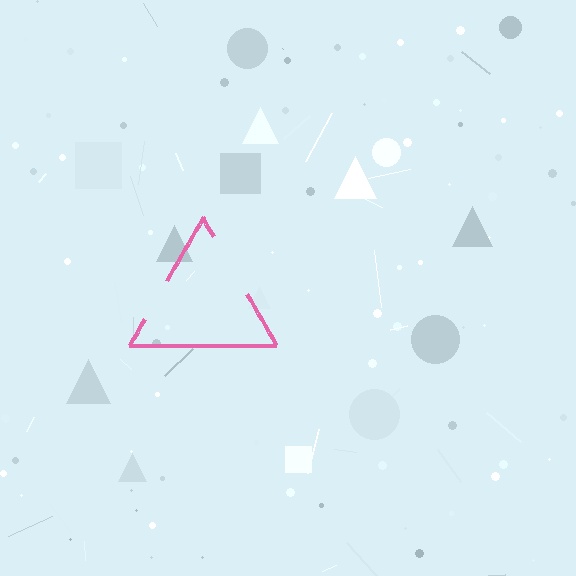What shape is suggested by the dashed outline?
The dashed outline suggests a triangle.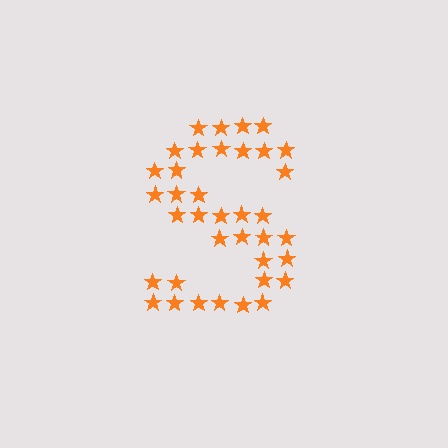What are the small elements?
The small elements are stars.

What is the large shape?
The large shape is the letter S.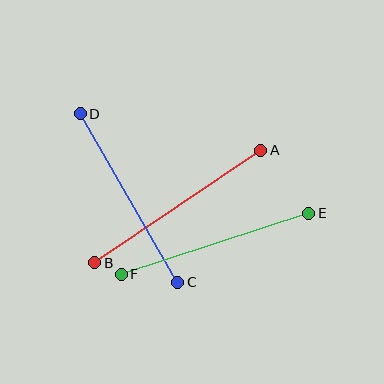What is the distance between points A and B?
The distance is approximately 200 pixels.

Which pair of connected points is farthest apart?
Points A and B are farthest apart.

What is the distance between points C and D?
The distance is approximately 195 pixels.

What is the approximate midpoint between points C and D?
The midpoint is at approximately (129, 198) pixels.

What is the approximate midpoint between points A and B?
The midpoint is at approximately (178, 206) pixels.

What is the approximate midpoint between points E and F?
The midpoint is at approximately (215, 244) pixels.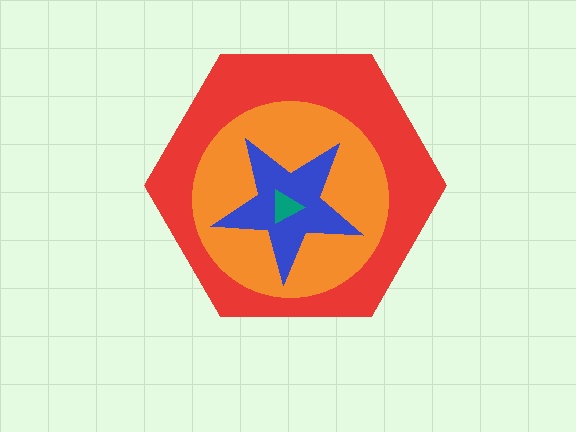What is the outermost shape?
The red hexagon.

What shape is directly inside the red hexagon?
The orange circle.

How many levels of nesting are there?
4.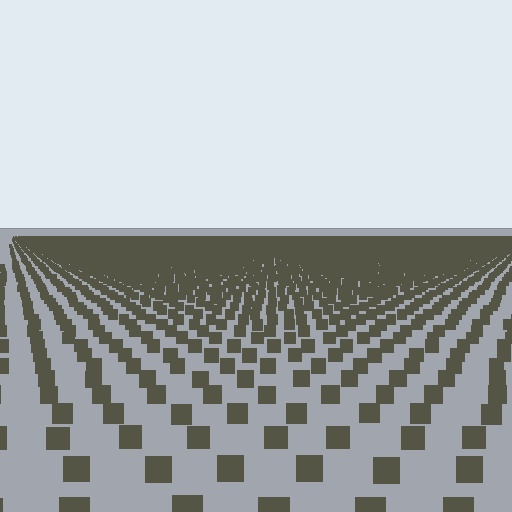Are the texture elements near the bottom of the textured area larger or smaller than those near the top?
Larger. Near the bottom, elements are closer to the viewer and appear at a bigger on-screen size.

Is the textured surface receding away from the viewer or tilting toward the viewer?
The surface is receding away from the viewer. Texture elements get smaller and denser toward the top.